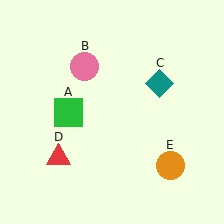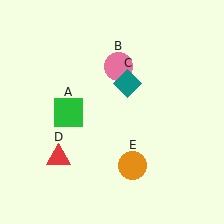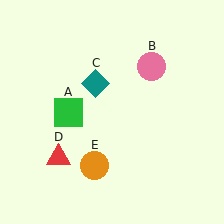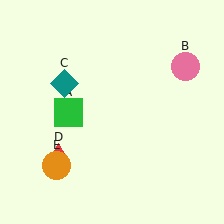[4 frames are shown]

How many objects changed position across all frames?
3 objects changed position: pink circle (object B), teal diamond (object C), orange circle (object E).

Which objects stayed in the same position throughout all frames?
Green square (object A) and red triangle (object D) remained stationary.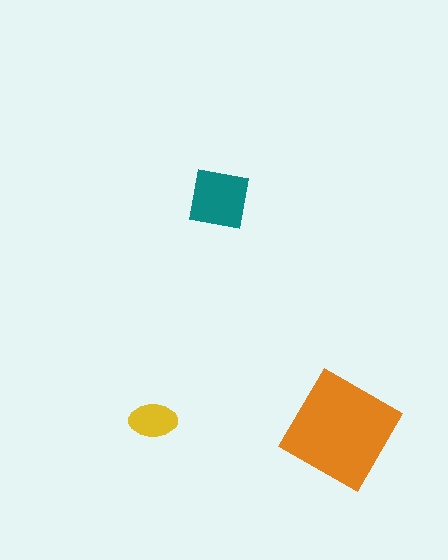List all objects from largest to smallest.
The orange diamond, the teal square, the yellow ellipse.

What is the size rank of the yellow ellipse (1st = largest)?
3rd.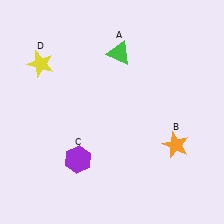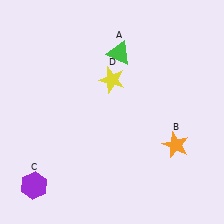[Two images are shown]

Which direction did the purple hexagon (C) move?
The purple hexagon (C) moved left.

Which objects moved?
The objects that moved are: the purple hexagon (C), the yellow star (D).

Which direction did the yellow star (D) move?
The yellow star (D) moved right.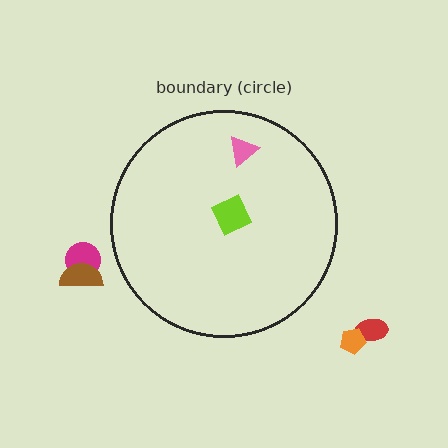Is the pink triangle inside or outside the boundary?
Inside.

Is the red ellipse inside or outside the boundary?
Outside.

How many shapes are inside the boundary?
2 inside, 4 outside.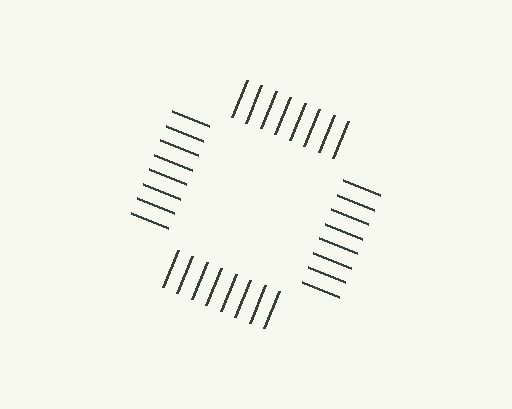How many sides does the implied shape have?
4 sides — the line-ends trace a square.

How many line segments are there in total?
32 — 8 along each of the 4 edges.